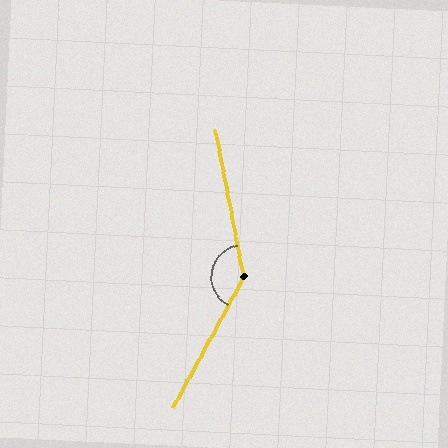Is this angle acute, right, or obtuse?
It is obtuse.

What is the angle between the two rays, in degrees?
Approximately 141 degrees.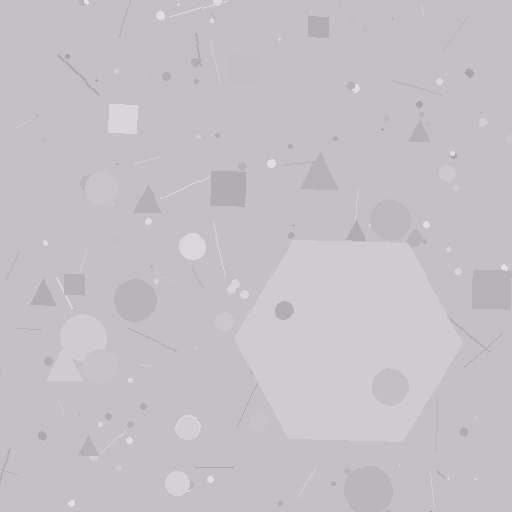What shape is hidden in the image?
A hexagon is hidden in the image.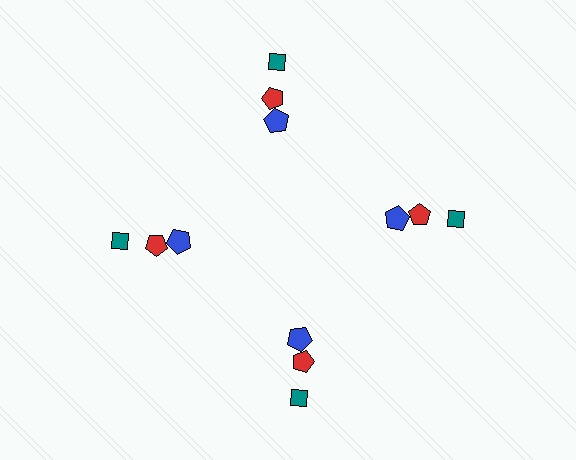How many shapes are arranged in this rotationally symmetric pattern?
There are 12 shapes, arranged in 4 groups of 3.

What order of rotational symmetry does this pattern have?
This pattern has 4-fold rotational symmetry.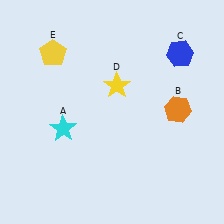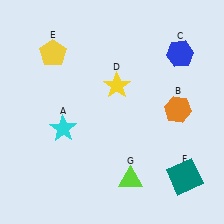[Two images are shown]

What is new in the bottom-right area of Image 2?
A lime triangle (G) was added in the bottom-right area of Image 2.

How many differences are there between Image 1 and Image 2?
There are 2 differences between the two images.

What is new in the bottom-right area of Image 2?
A teal square (F) was added in the bottom-right area of Image 2.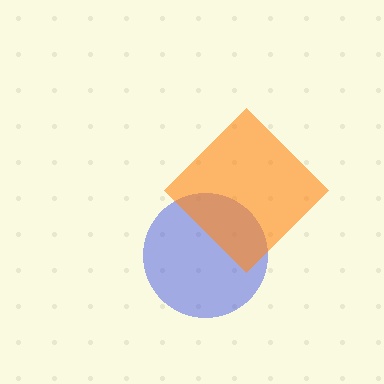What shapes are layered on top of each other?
The layered shapes are: a blue circle, an orange diamond.